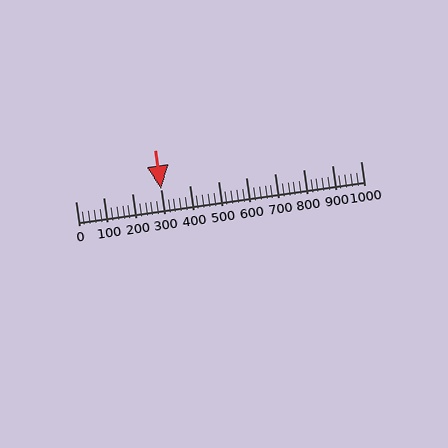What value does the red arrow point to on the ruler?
The red arrow points to approximately 300.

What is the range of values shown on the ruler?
The ruler shows values from 0 to 1000.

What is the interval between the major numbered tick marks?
The major tick marks are spaced 100 units apart.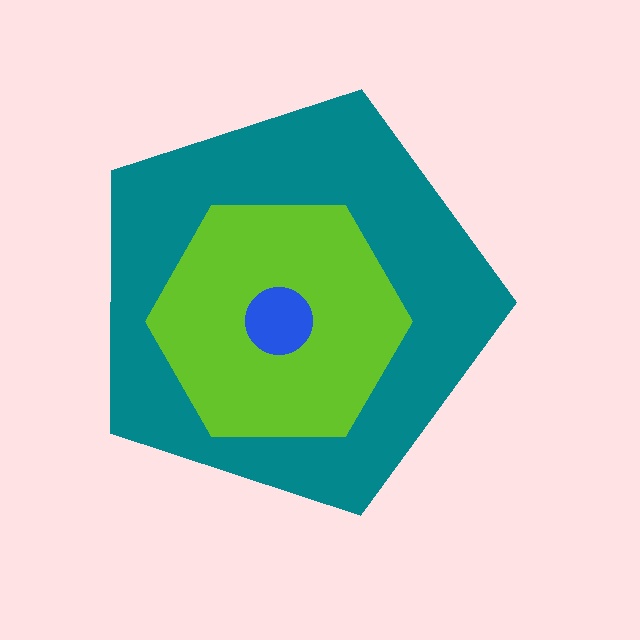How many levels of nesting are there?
3.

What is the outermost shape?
The teal pentagon.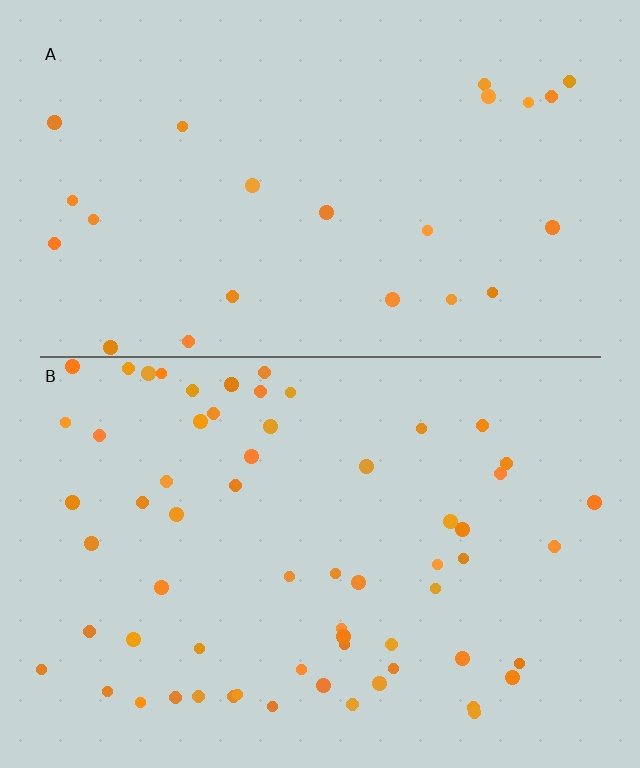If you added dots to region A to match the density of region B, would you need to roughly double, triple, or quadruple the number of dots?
Approximately triple.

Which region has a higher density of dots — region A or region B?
B (the bottom).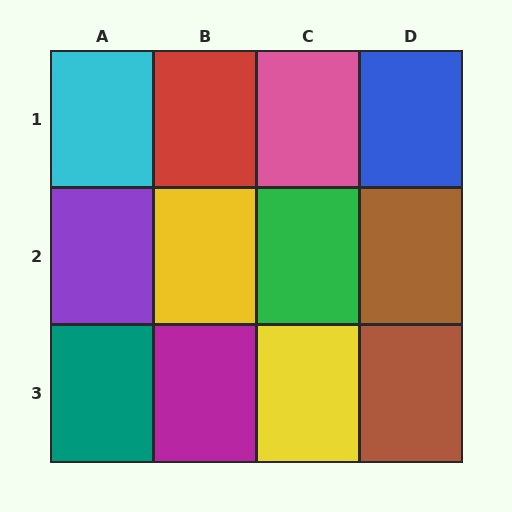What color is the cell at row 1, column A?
Cyan.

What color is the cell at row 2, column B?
Yellow.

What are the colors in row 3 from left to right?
Teal, magenta, yellow, brown.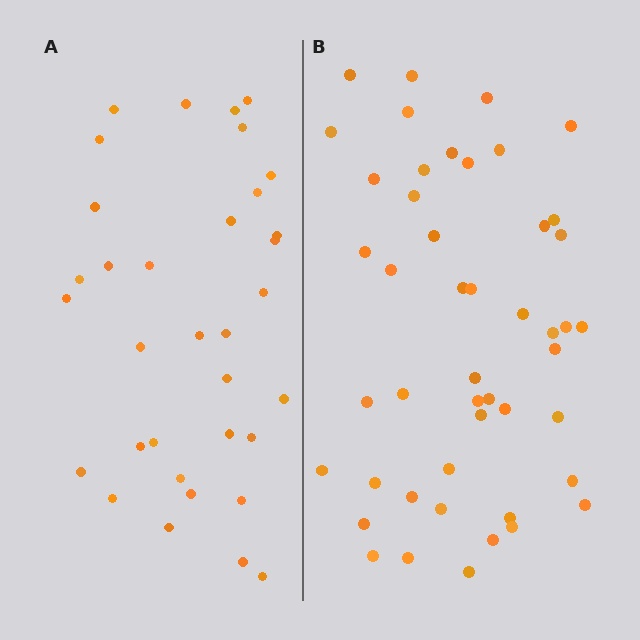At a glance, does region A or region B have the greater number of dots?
Region B (the right region) has more dots.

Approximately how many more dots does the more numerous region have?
Region B has approximately 15 more dots than region A.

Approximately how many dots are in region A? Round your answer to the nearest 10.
About 30 dots. (The exact count is 34, which rounds to 30.)